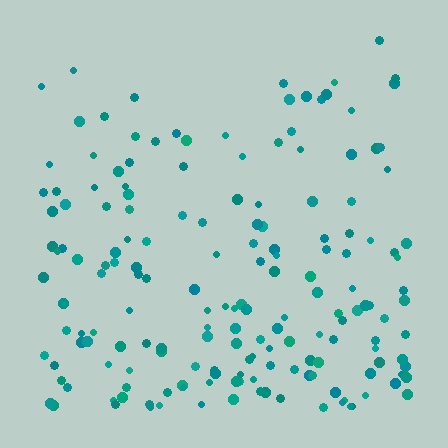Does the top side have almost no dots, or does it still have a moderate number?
Still a moderate number, just noticeably fewer than the bottom.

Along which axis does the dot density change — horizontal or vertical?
Vertical.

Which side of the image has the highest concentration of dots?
The bottom.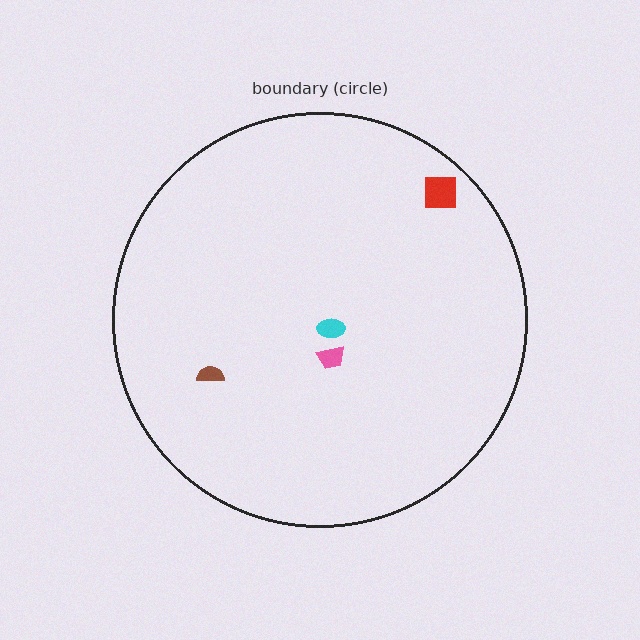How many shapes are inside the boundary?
4 inside, 0 outside.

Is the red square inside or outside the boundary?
Inside.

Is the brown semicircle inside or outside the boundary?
Inside.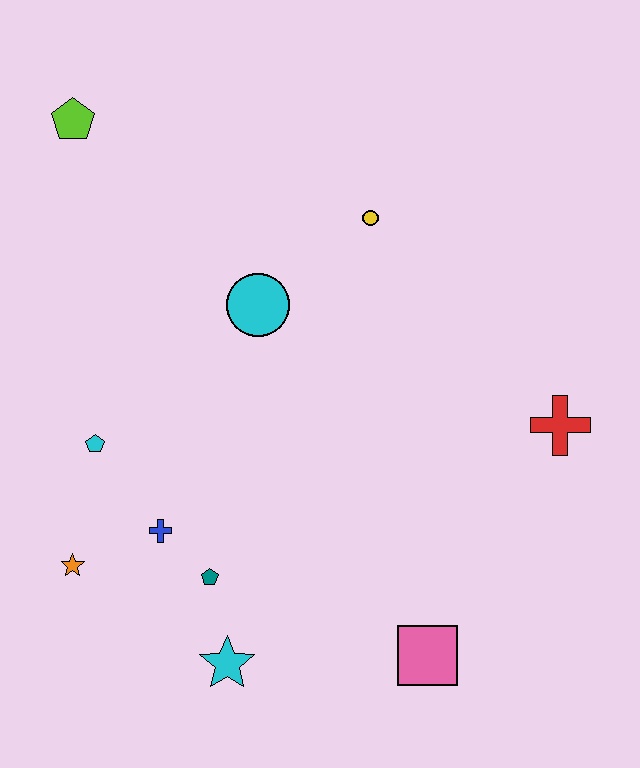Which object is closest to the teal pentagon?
The blue cross is closest to the teal pentagon.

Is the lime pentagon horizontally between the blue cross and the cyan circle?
No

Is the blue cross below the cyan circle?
Yes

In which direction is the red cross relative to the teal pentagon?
The red cross is to the right of the teal pentagon.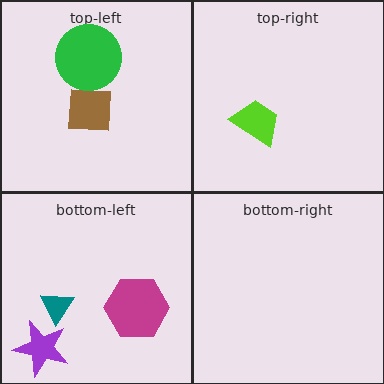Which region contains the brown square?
The top-left region.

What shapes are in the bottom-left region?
The teal triangle, the purple star, the magenta hexagon.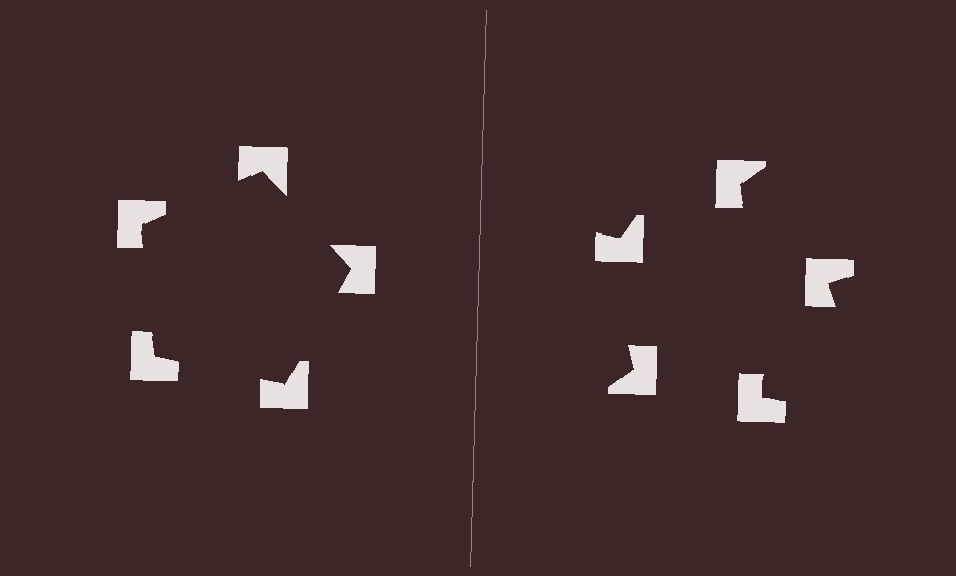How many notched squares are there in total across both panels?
10 — 5 on each side.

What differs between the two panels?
The notched squares are positioned identically on both sides; only the wedge orientations differ. On the left they align to a pentagon; on the right they are misaligned.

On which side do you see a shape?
An illusory pentagon appears on the left side. On the right side the wedge cuts are rotated, so no coherent shape forms.